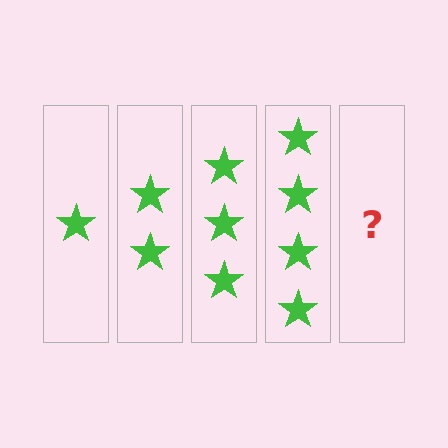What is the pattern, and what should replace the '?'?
The pattern is that each step adds one more star. The '?' should be 5 stars.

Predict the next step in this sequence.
The next step is 5 stars.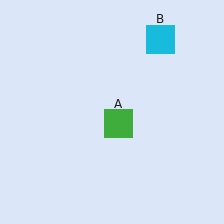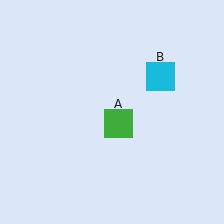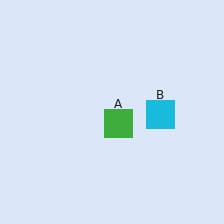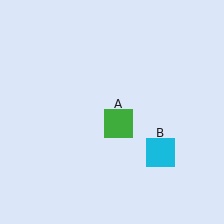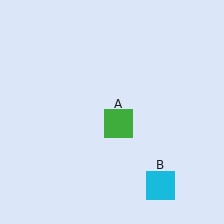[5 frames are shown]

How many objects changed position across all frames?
1 object changed position: cyan square (object B).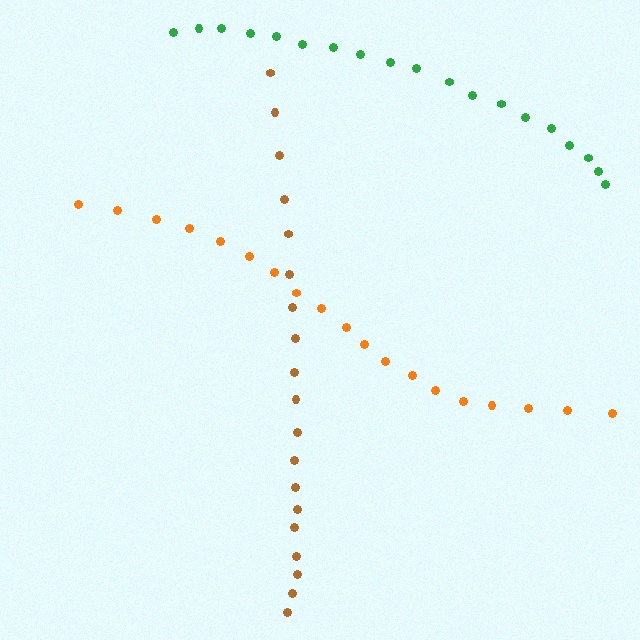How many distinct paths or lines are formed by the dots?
There are 3 distinct paths.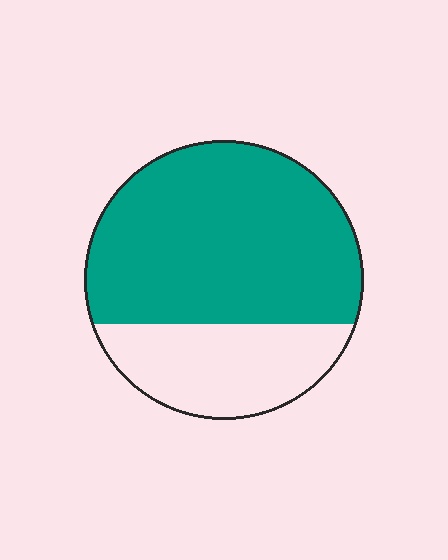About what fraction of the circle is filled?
About two thirds (2/3).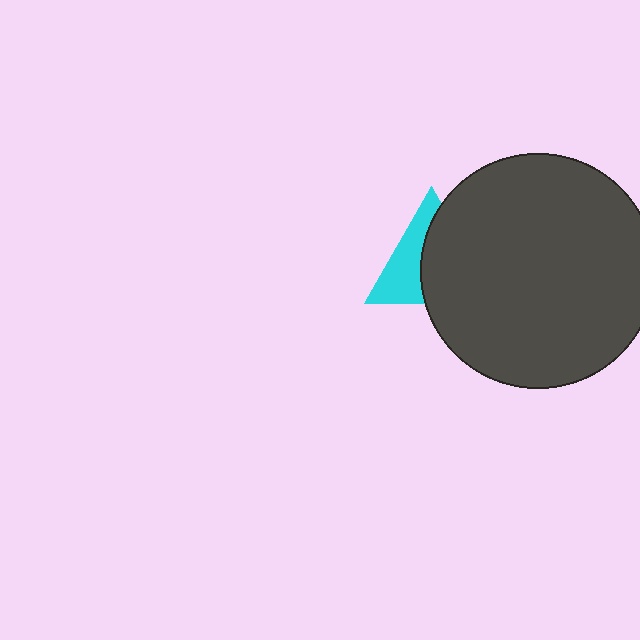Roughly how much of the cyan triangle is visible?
A small part of it is visible (roughly 43%).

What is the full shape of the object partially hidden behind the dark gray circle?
The partially hidden object is a cyan triangle.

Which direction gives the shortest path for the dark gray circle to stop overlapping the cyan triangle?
Moving right gives the shortest separation.